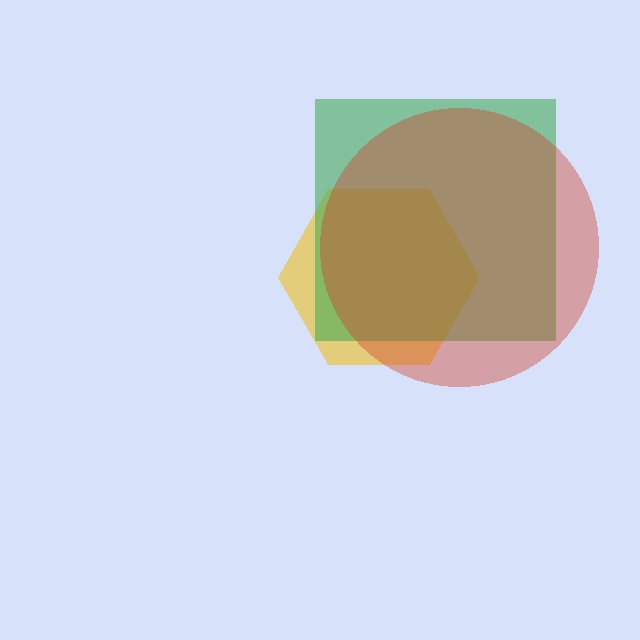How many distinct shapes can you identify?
There are 3 distinct shapes: a yellow hexagon, a green square, a red circle.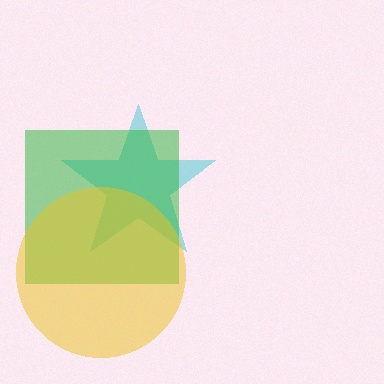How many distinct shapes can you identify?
There are 3 distinct shapes: a cyan star, a green square, a yellow circle.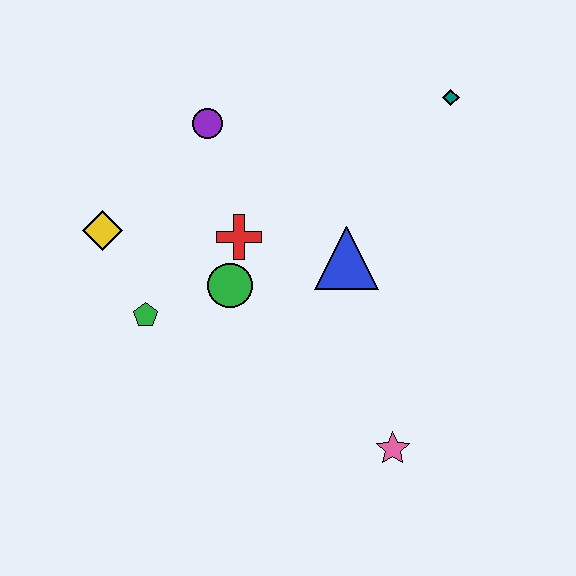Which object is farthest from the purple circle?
The pink star is farthest from the purple circle.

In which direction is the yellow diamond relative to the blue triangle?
The yellow diamond is to the left of the blue triangle.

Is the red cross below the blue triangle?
No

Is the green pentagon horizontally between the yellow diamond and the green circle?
Yes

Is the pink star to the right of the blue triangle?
Yes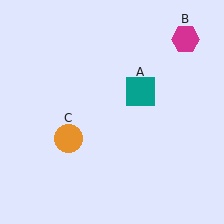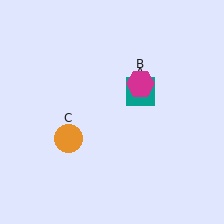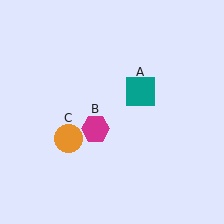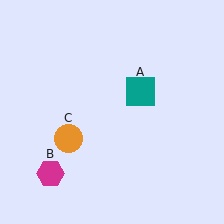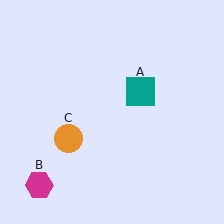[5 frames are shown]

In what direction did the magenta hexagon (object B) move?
The magenta hexagon (object B) moved down and to the left.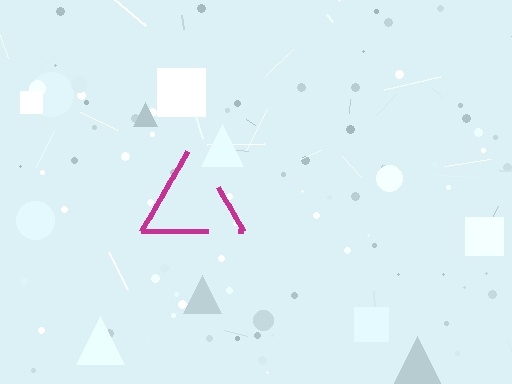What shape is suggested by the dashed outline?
The dashed outline suggests a triangle.